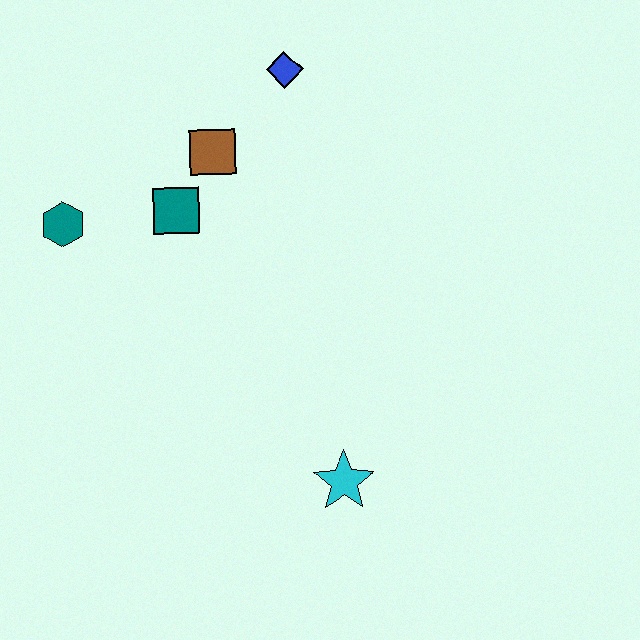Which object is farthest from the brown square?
The cyan star is farthest from the brown square.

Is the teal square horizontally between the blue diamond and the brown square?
No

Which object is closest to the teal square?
The brown square is closest to the teal square.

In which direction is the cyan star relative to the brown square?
The cyan star is below the brown square.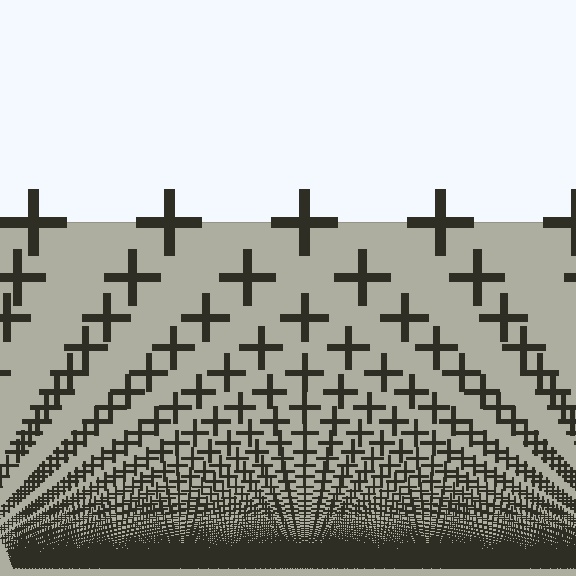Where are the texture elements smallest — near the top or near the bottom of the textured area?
Near the bottom.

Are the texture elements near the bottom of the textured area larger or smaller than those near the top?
Smaller. The gradient is inverted — elements near the bottom are smaller and denser.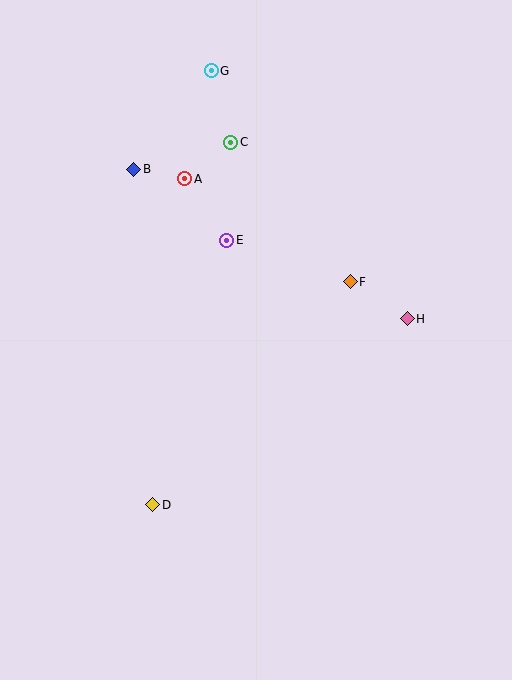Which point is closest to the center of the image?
Point E at (227, 240) is closest to the center.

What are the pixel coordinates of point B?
Point B is at (134, 169).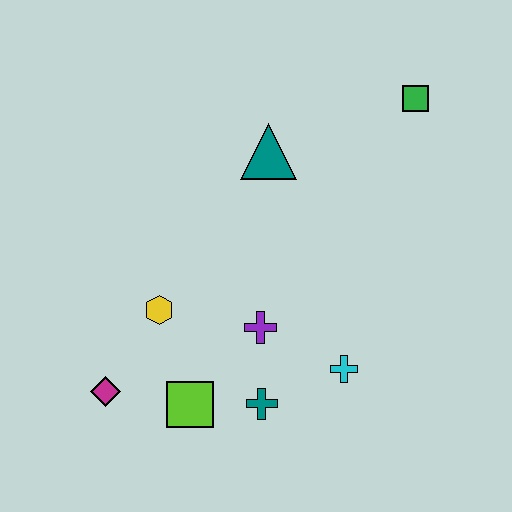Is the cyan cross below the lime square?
No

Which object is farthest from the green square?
The magenta diamond is farthest from the green square.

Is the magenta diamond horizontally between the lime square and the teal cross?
No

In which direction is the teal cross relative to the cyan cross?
The teal cross is to the left of the cyan cross.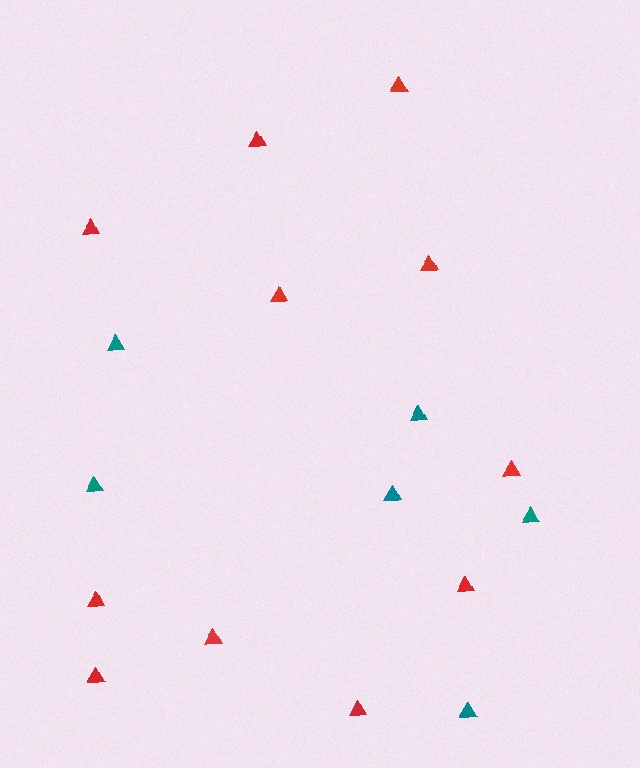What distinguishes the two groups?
There are 2 groups: one group of red triangles (11) and one group of teal triangles (6).